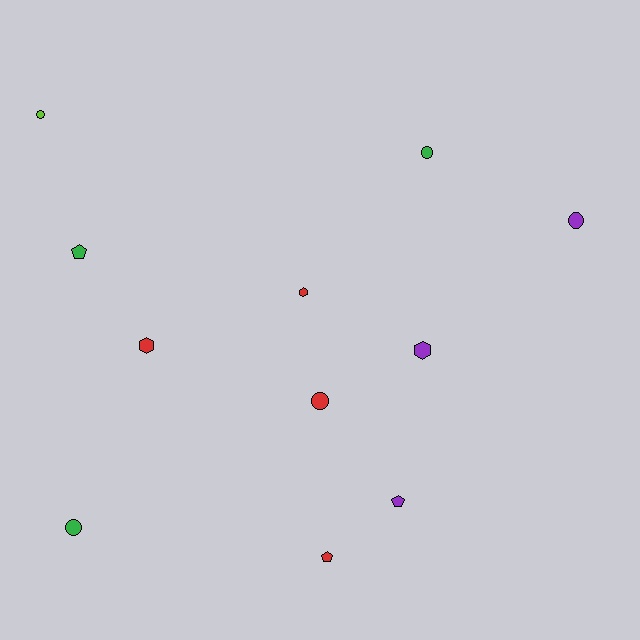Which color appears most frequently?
Red, with 4 objects.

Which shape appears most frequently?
Circle, with 5 objects.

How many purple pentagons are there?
There is 1 purple pentagon.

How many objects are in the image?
There are 11 objects.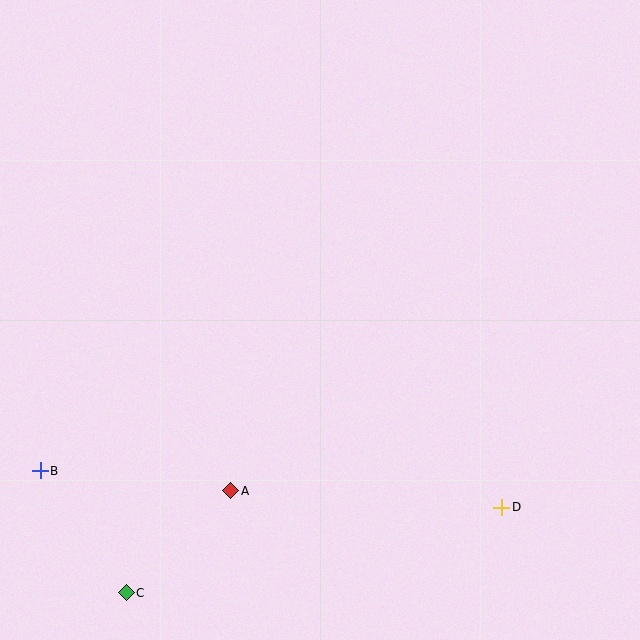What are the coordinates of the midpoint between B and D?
The midpoint between B and D is at (271, 489).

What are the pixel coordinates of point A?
Point A is at (231, 491).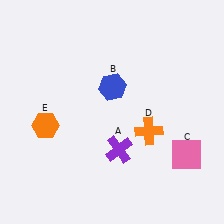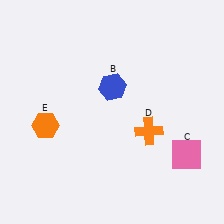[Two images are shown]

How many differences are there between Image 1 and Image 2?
There is 1 difference between the two images.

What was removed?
The purple cross (A) was removed in Image 2.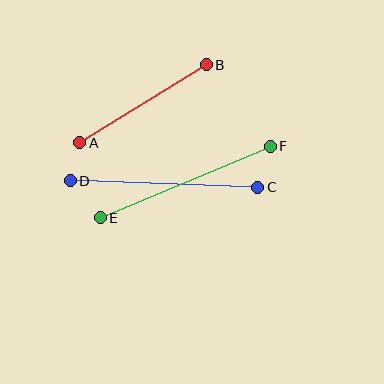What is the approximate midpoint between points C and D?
The midpoint is at approximately (164, 184) pixels.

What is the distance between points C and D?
The distance is approximately 188 pixels.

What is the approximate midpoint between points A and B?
The midpoint is at approximately (143, 104) pixels.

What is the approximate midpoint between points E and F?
The midpoint is at approximately (185, 182) pixels.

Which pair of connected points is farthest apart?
Points C and D are farthest apart.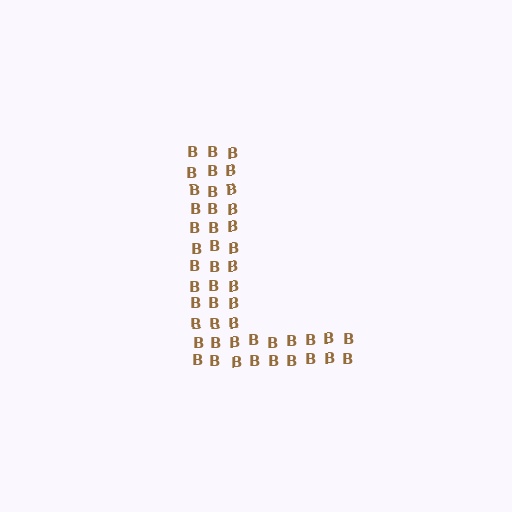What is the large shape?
The large shape is the letter L.